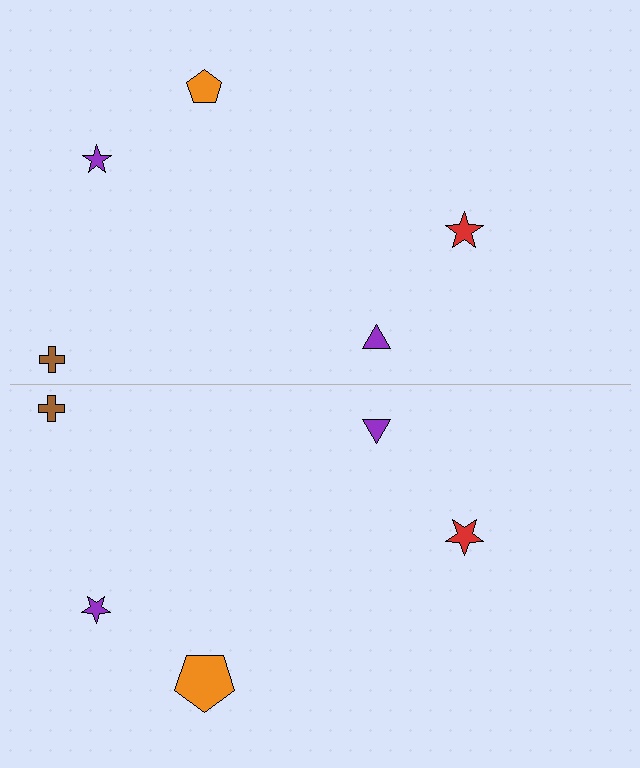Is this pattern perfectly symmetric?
No, the pattern is not perfectly symmetric. The orange pentagon on the bottom side has a different size than its mirror counterpart.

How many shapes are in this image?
There are 10 shapes in this image.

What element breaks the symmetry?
The orange pentagon on the bottom side has a different size than its mirror counterpart.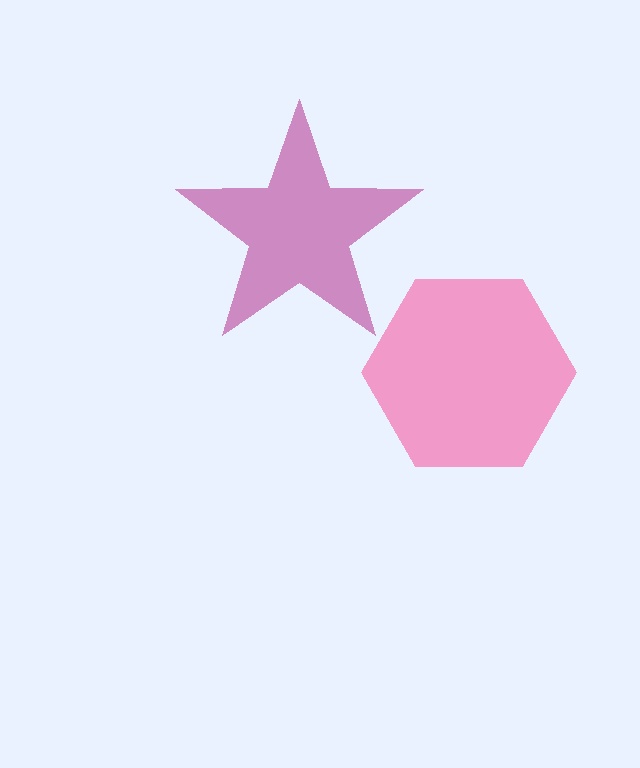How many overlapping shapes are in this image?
There are 2 overlapping shapes in the image.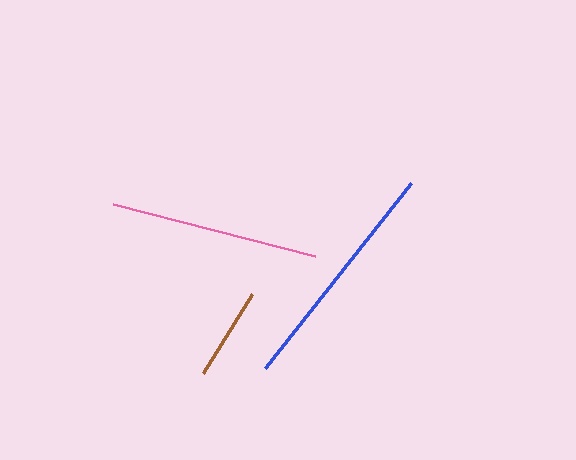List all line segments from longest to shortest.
From longest to shortest: blue, pink, brown.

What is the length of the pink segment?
The pink segment is approximately 209 pixels long.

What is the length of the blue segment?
The blue segment is approximately 235 pixels long.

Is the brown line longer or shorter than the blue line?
The blue line is longer than the brown line.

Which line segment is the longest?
The blue line is the longest at approximately 235 pixels.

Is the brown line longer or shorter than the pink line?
The pink line is longer than the brown line.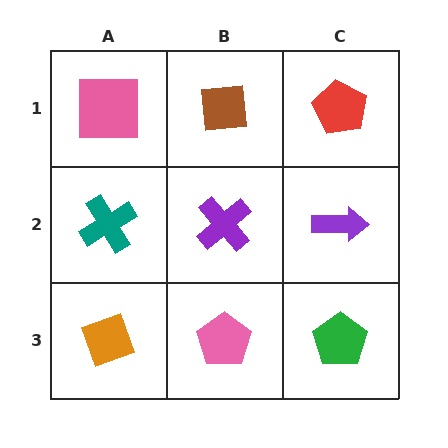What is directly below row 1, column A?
A teal cross.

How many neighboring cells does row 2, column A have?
3.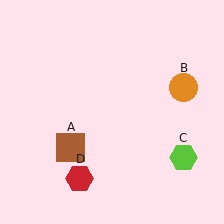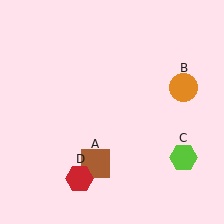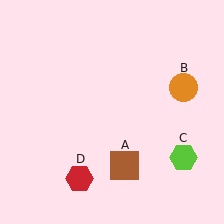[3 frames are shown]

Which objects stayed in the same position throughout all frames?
Orange circle (object B) and lime hexagon (object C) and red hexagon (object D) remained stationary.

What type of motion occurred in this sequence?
The brown square (object A) rotated counterclockwise around the center of the scene.